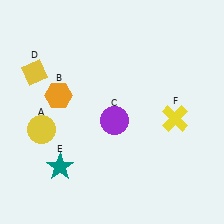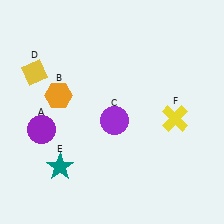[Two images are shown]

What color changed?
The circle (A) changed from yellow in Image 1 to purple in Image 2.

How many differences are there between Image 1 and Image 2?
There is 1 difference between the two images.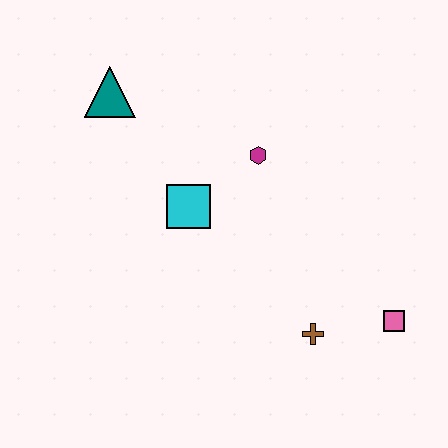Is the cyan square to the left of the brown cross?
Yes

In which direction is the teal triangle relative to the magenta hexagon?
The teal triangle is to the left of the magenta hexagon.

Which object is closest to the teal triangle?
The cyan square is closest to the teal triangle.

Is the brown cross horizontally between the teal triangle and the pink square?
Yes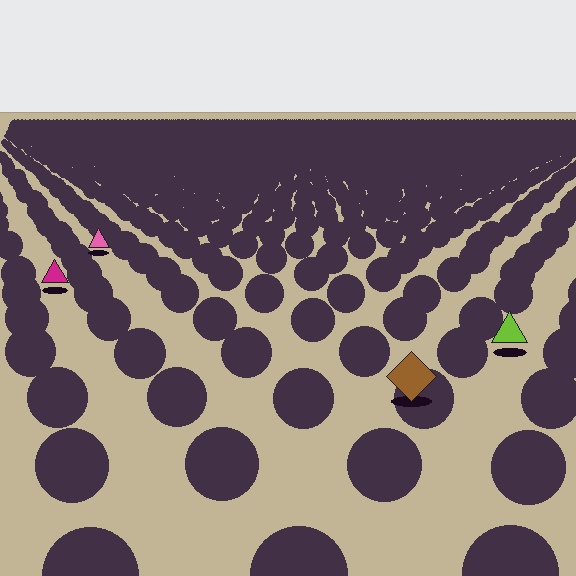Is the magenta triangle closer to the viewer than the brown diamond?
No. The brown diamond is closer — you can tell from the texture gradient: the ground texture is coarser near it.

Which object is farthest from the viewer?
The pink triangle is farthest from the viewer. It appears smaller and the ground texture around it is denser.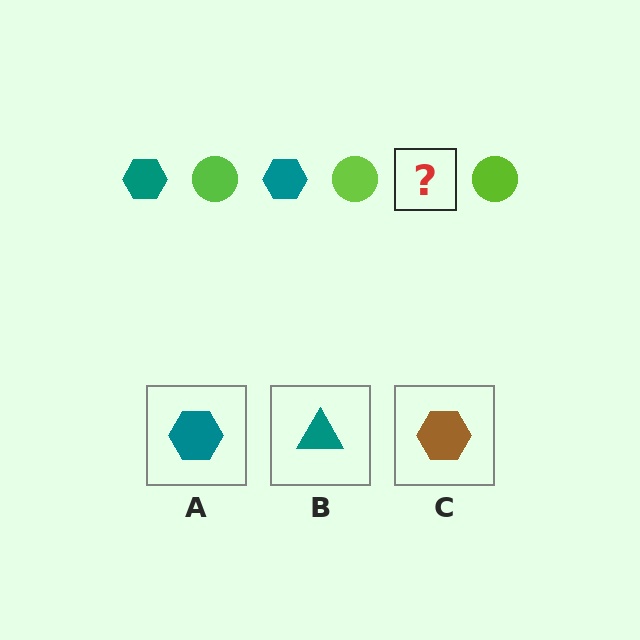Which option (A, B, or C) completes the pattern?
A.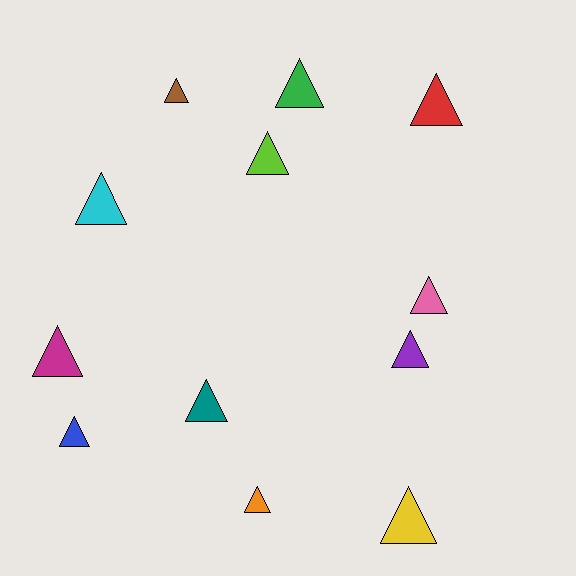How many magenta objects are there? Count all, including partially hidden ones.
There is 1 magenta object.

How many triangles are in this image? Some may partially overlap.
There are 12 triangles.